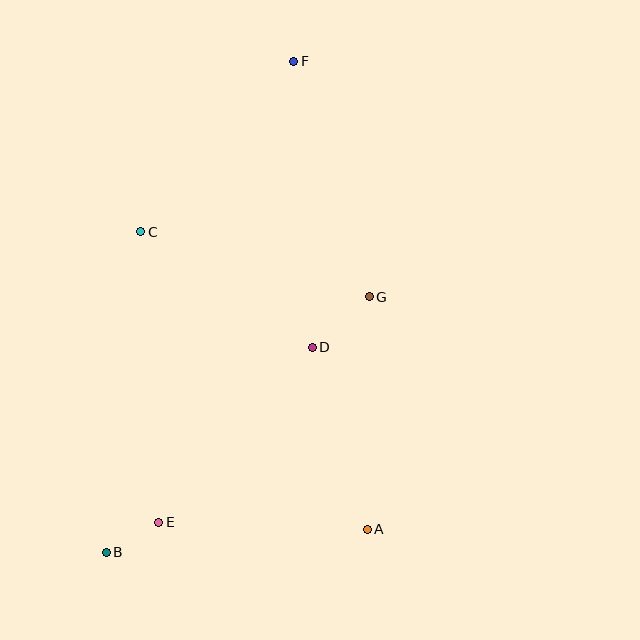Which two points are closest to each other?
Points B and E are closest to each other.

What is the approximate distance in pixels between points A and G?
The distance between A and G is approximately 232 pixels.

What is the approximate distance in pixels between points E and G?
The distance between E and G is approximately 309 pixels.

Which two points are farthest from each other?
Points B and F are farthest from each other.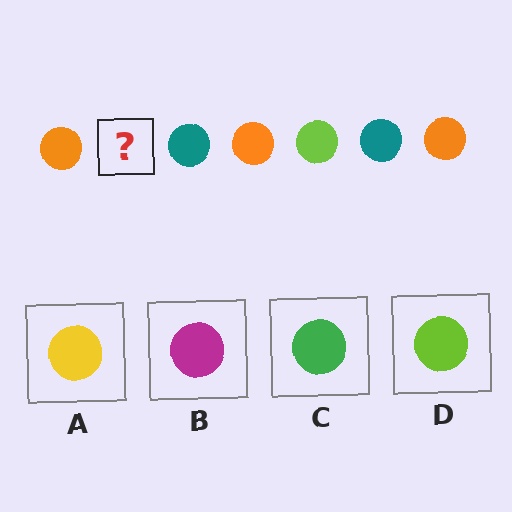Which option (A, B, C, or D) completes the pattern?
D.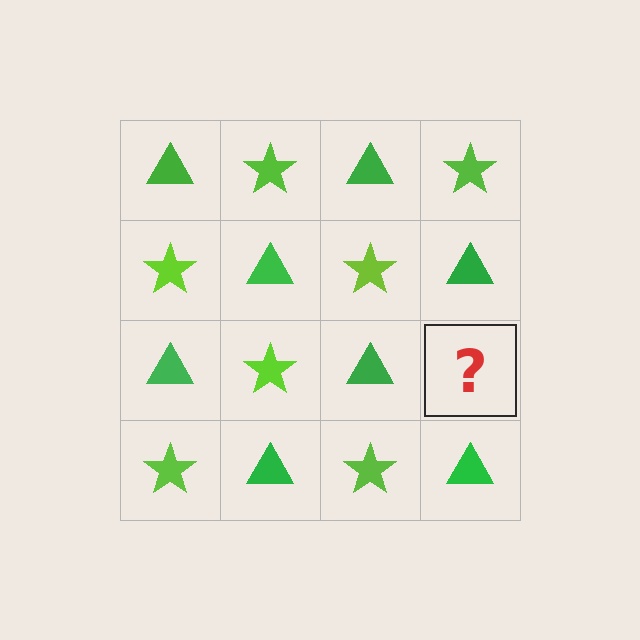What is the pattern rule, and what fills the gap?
The rule is that it alternates green triangle and lime star in a checkerboard pattern. The gap should be filled with a lime star.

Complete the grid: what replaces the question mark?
The question mark should be replaced with a lime star.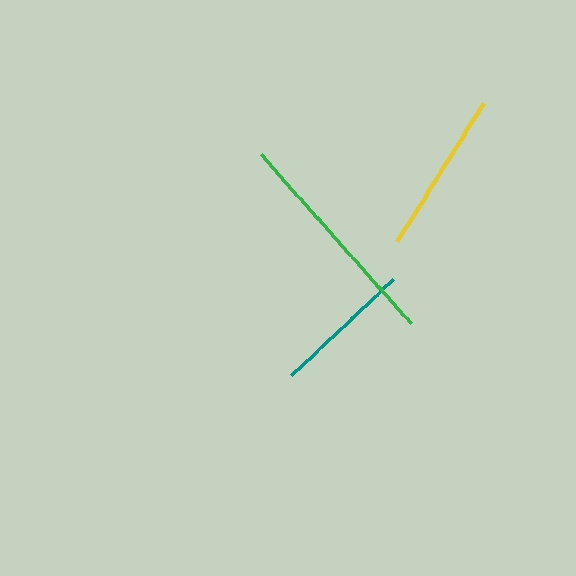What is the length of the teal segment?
The teal segment is approximately 140 pixels long.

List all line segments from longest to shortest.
From longest to shortest: green, yellow, teal.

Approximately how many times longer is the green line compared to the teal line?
The green line is approximately 1.6 times the length of the teal line.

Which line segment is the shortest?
The teal line is the shortest at approximately 140 pixels.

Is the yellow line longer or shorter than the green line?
The green line is longer than the yellow line.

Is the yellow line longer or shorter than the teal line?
The yellow line is longer than the teal line.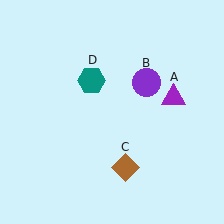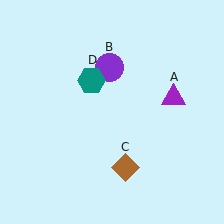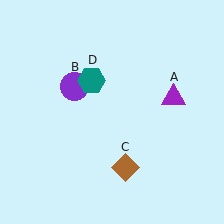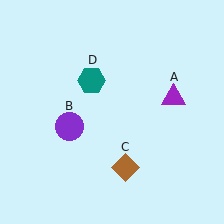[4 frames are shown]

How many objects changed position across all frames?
1 object changed position: purple circle (object B).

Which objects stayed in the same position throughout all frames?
Purple triangle (object A) and brown diamond (object C) and teal hexagon (object D) remained stationary.